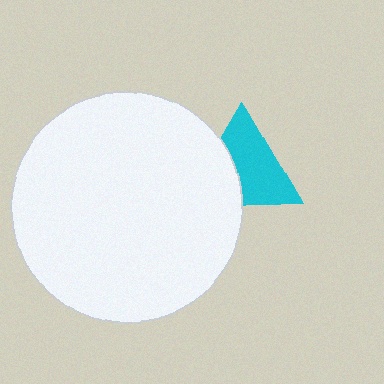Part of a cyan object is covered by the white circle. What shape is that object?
It is a triangle.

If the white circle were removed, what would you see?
You would see the complete cyan triangle.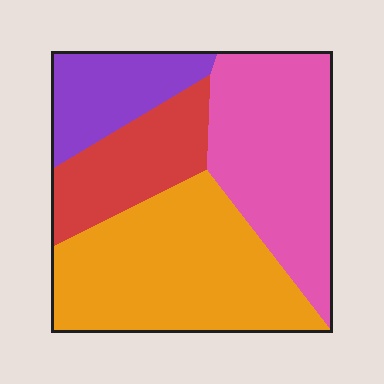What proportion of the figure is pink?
Pink takes up between a quarter and a half of the figure.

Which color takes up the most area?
Orange, at roughly 35%.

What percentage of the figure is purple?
Purple takes up about one eighth (1/8) of the figure.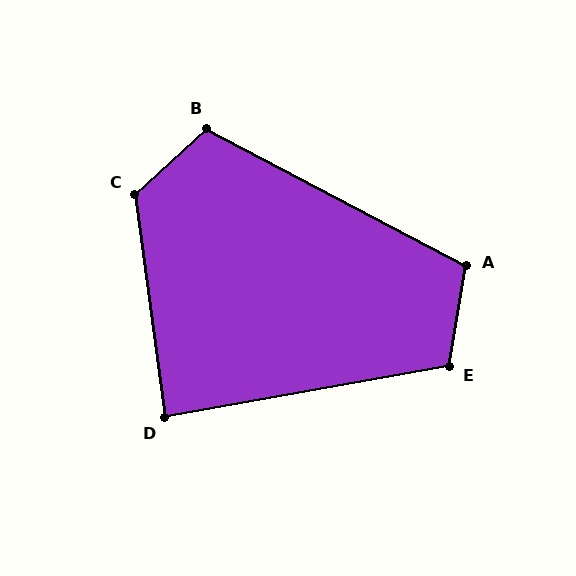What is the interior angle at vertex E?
Approximately 110 degrees (obtuse).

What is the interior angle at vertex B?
Approximately 109 degrees (obtuse).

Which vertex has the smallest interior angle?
D, at approximately 87 degrees.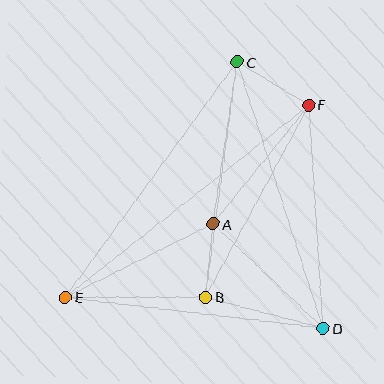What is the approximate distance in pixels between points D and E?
The distance between D and E is approximately 260 pixels.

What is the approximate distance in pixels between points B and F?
The distance between B and F is approximately 218 pixels.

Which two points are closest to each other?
Points A and B are closest to each other.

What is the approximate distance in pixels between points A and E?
The distance between A and E is approximately 165 pixels.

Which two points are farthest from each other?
Points E and F are farthest from each other.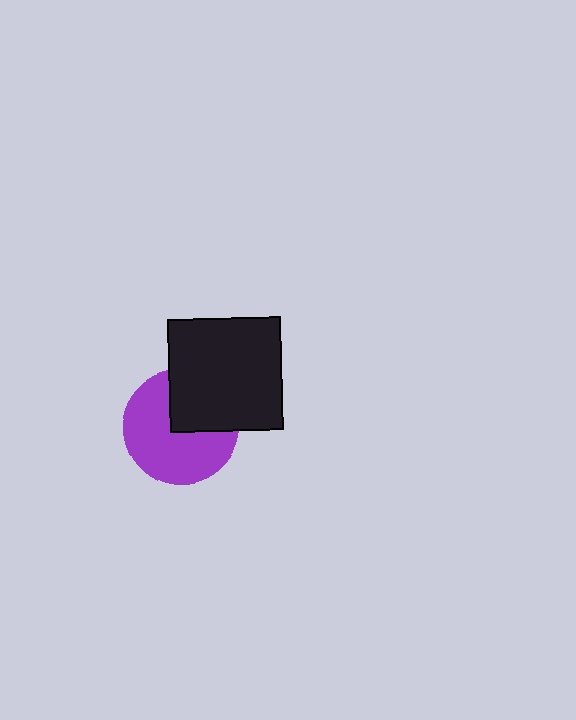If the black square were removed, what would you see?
You would see the complete purple circle.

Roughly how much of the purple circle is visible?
About half of it is visible (roughly 65%).